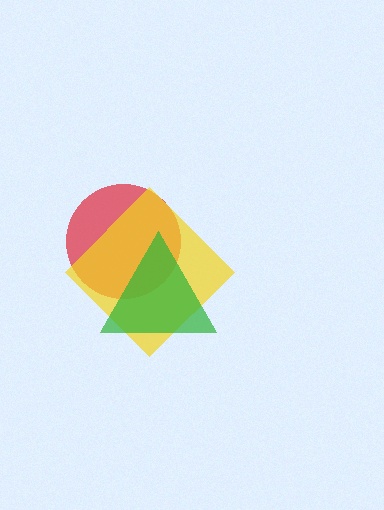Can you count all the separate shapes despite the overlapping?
Yes, there are 3 separate shapes.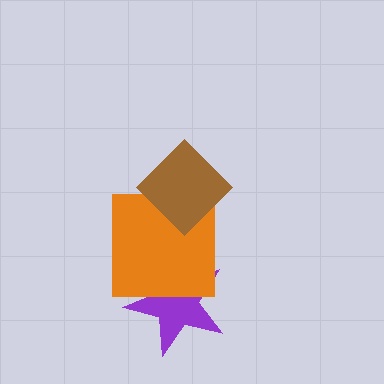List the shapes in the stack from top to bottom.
From top to bottom: the brown diamond, the orange square, the purple star.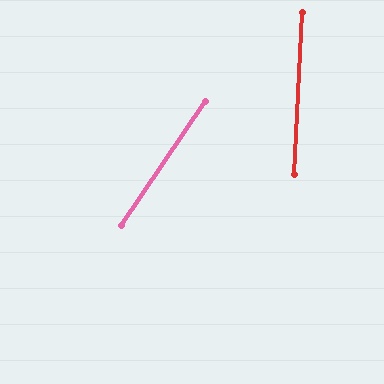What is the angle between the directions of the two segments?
Approximately 32 degrees.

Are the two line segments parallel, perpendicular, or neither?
Neither parallel nor perpendicular — they differ by about 32°.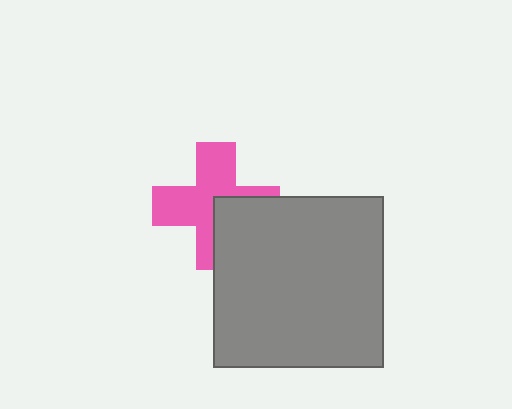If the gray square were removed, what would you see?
You would see the complete pink cross.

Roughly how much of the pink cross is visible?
Most of it is visible (roughly 66%).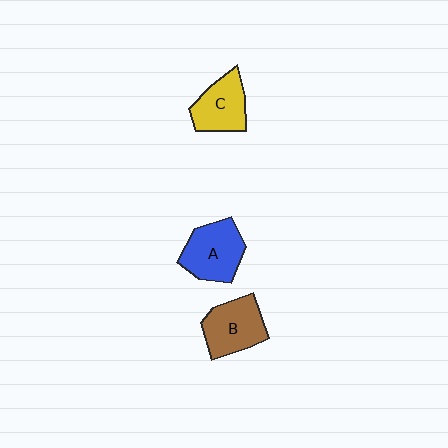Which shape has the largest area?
Shape A (blue).